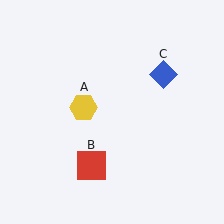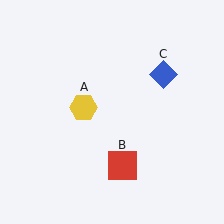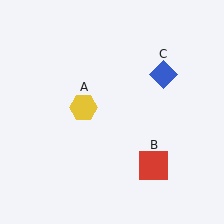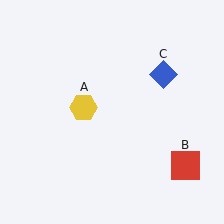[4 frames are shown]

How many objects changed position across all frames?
1 object changed position: red square (object B).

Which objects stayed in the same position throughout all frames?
Yellow hexagon (object A) and blue diamond (object C) remained stationary.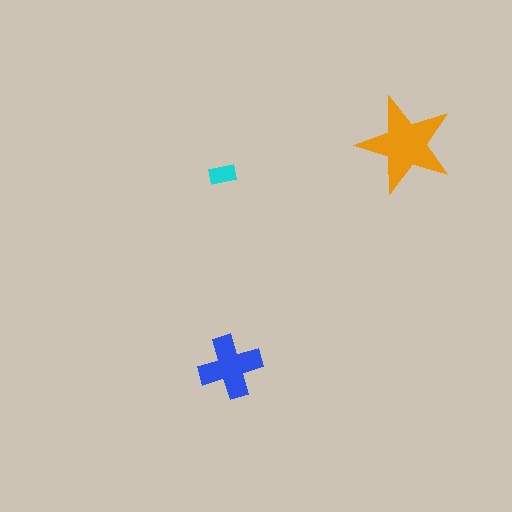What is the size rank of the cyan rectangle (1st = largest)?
3rd.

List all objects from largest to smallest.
The orange star, the blue cross, the cyan rectangle.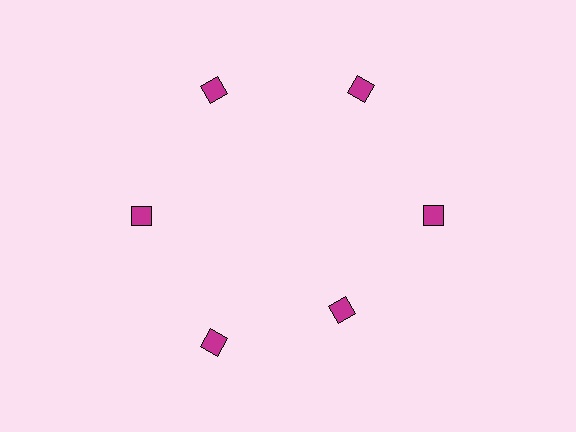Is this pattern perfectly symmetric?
No. The 6 magenta squares are arranged in a ring, but one element near the 5 o'clock position is pulled inward toward the center, breaking the 6-fold rotational symmetry.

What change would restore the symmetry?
The symmetry would be restored by moving it outward, back onto the ring so that all 6 squares sit at equal angles and equal distance from the center.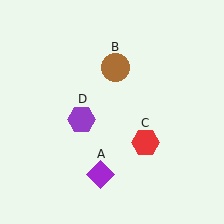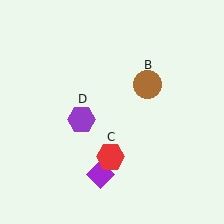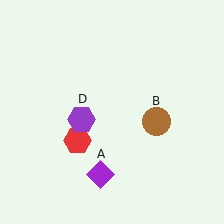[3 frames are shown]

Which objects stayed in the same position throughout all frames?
Purple diamond (object A) and purple hexagon (object D) remained stationary.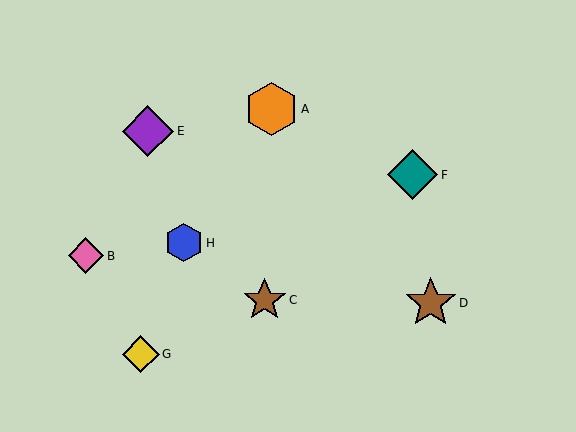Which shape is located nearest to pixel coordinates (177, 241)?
The blue hexagon (labeled H) at (184, 243) is nearest to that location.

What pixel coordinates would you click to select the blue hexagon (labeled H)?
Click at (184, 243) to select the blue hexagon H.